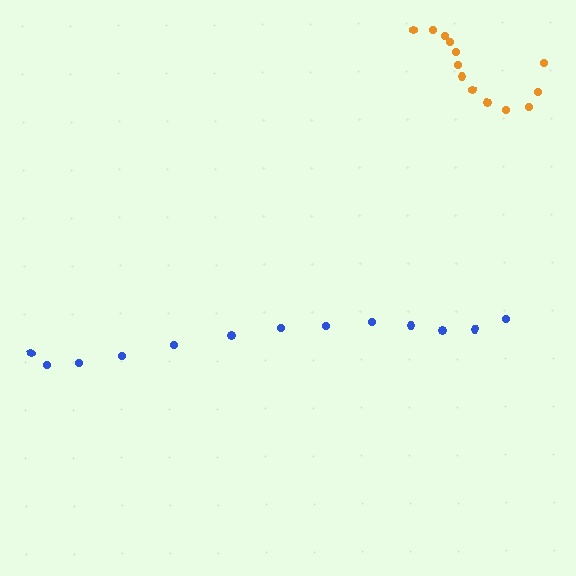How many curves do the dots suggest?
There are 2 distinct paths.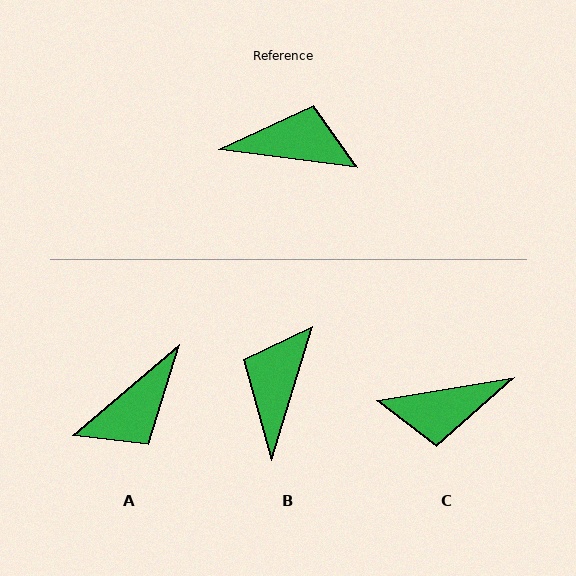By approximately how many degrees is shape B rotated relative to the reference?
Approximately 80 degrees counter-clockwise.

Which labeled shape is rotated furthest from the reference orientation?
C, about 163 degrees away.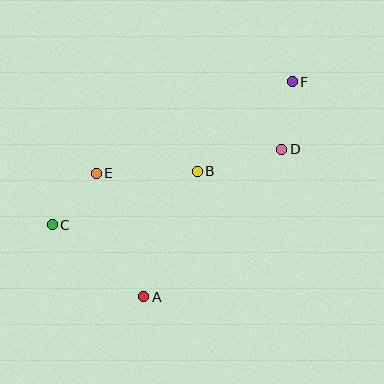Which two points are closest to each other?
Points C and E are closest to each other.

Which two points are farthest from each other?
Points C and F are farthest from each other.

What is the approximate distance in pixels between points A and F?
The distance between A and F is approximately 261 pixels.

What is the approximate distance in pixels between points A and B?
The distance between A and B is approximately 136 pixels.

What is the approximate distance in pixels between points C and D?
The distance between C and D is approximately 242 pixels.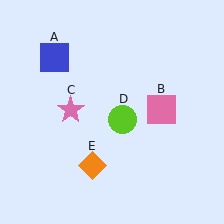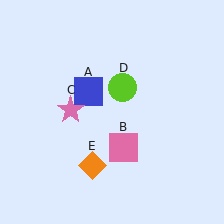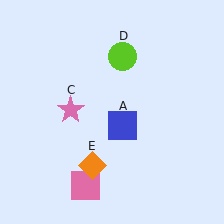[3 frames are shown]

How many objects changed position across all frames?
3 objects changed position: blue square (object A), pink square (object B), lime circle (object D).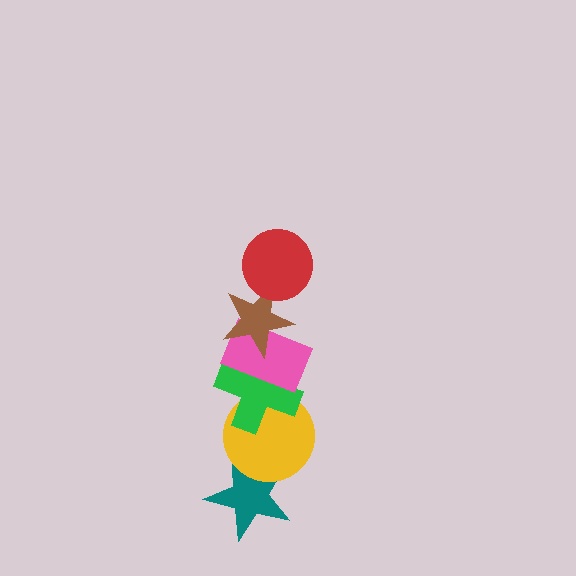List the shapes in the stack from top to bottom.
From top to bottom: the red circle, the brown star, the pink rectangle, the green cross, the yellow circle, the teal star.